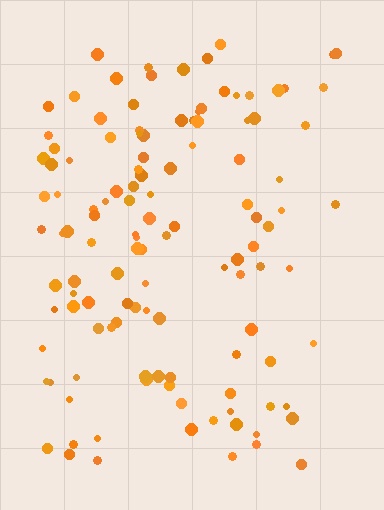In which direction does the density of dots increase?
From right to left, with the left side densest.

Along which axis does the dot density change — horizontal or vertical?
Horizontal.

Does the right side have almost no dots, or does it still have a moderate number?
Still a moderate number, just noticeably fewer than the left.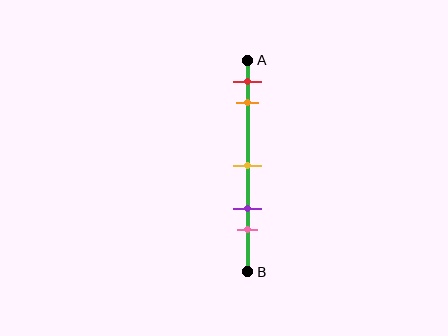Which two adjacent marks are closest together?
The red and orange marks are the closest adjacent pair.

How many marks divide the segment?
There are 5 marks dividing the segment.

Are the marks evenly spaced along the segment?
No, the marks are not evenly spaced.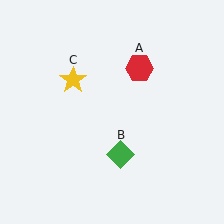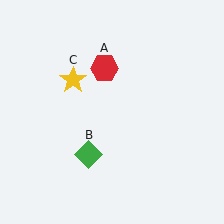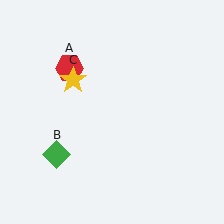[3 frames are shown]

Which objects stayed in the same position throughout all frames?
Yellow star (object C) remained stationary.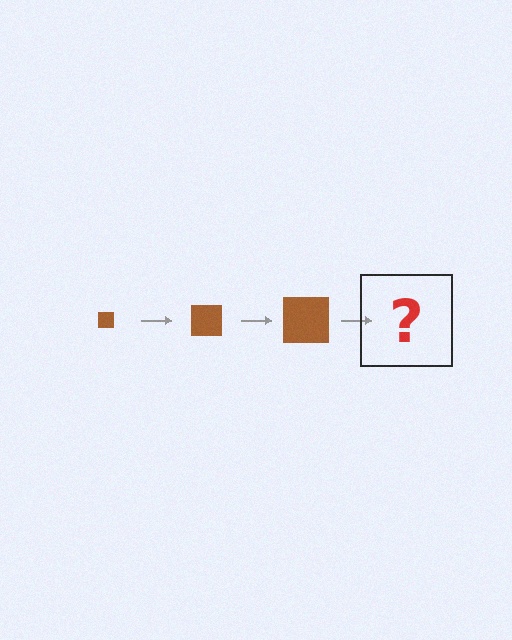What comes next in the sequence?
The next element should be a brown square, larger than the previous one.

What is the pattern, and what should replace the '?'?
The pattern is that the square gets progressively larger each step. The '?' should be a brown square, larger than the previous one.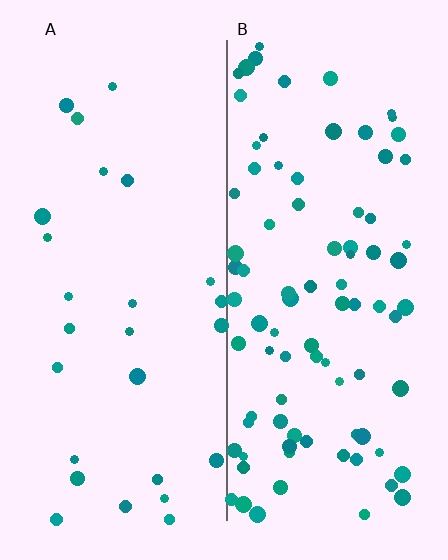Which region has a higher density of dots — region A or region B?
B (the right).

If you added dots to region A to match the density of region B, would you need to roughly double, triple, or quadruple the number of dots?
Approximately triple.